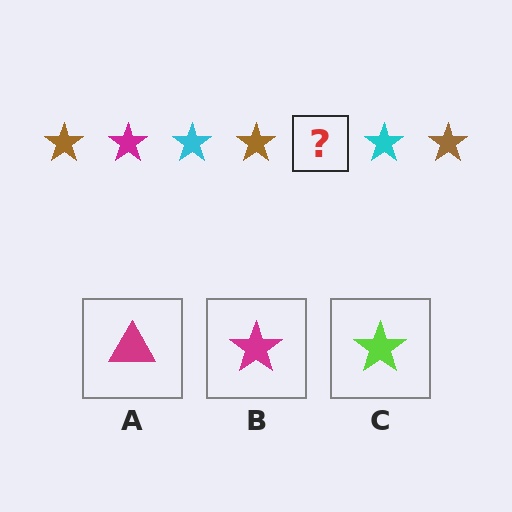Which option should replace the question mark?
Option B.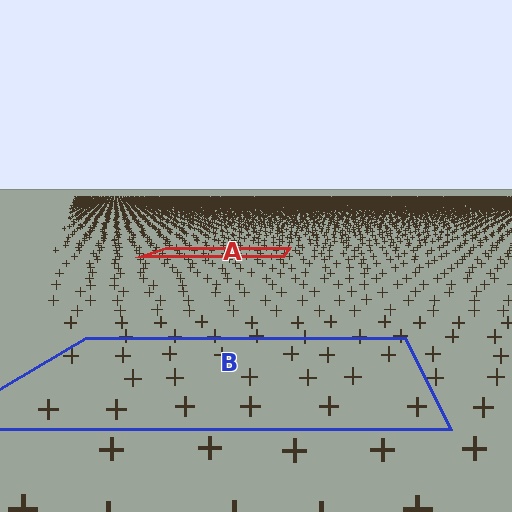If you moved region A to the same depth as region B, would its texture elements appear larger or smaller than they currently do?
They would appear larger. At a closer depth, the same texture elements are projected at a bigger on-screen size.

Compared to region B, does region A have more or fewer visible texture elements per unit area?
Region A has more texture elements per unit area — they are packed more densely because it is farther away.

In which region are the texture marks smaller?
The texture marks are smaller in region A, because it is farther away.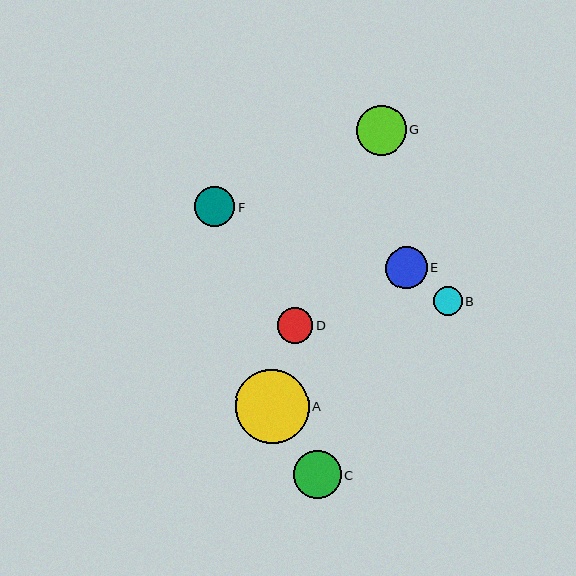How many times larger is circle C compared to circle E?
Circle C is approximately 1.2 times the size of circle E.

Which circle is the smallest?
Circle B is the smallest with a size of approximately 29 pixels.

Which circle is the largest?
Circle A is the largest with a size of approximately 74 pixels.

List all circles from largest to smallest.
From largest to smallest: A, G, C, E, F, D, B.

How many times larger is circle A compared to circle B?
Circle A is approximately 2.5 times the size of circle B.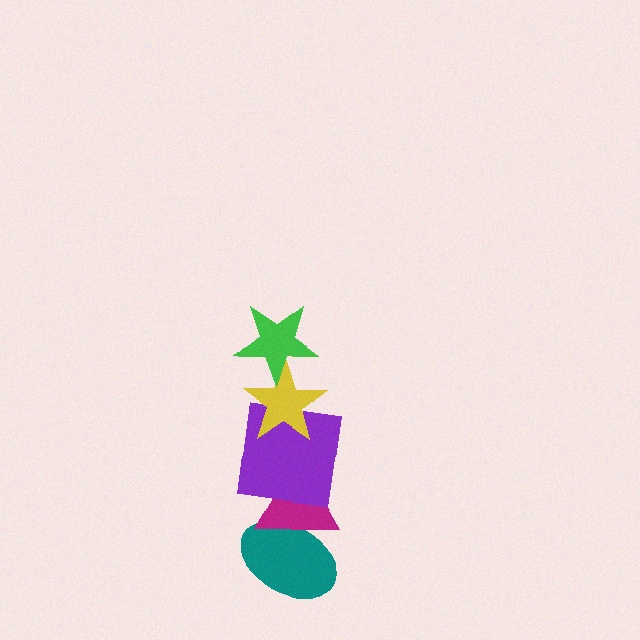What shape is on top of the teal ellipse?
The magenta triangle is on top of the teal ellipse.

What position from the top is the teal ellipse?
The teal ellipse is 5th from the top.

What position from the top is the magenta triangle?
The magenta triangle is 4th from the top.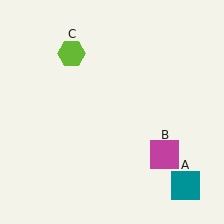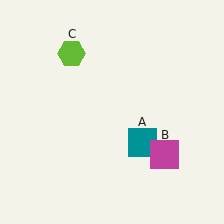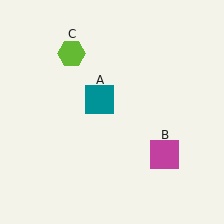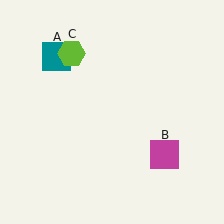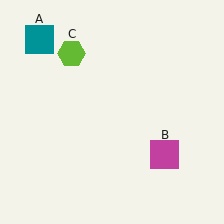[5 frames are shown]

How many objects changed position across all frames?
1 object changed position: teal square (object A).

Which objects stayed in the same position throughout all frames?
Magenta square (object B) and lime hexagon (object C) remained stationary.